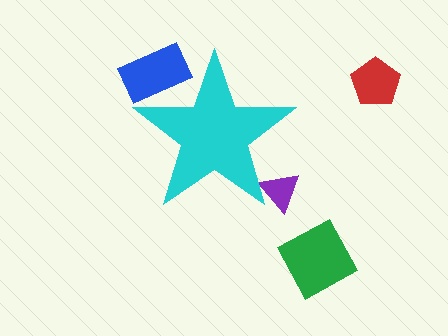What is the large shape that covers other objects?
A cyan star.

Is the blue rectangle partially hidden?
Yes, the blue rectangle is partially hidden behind the cyan star.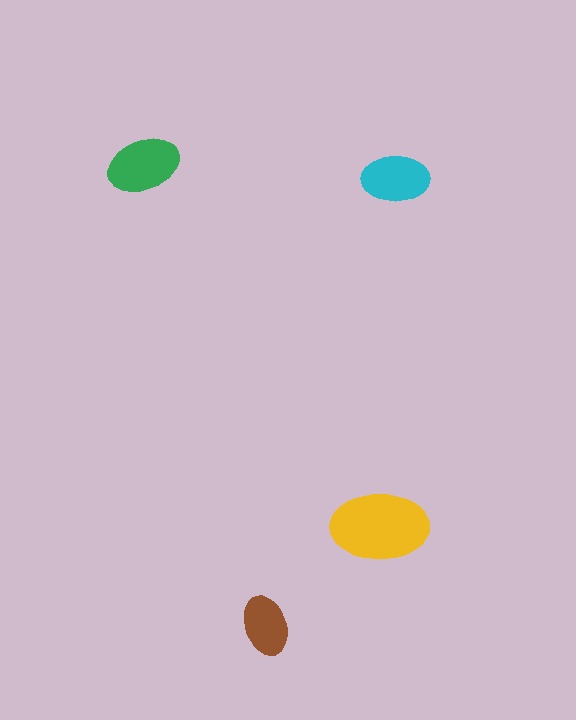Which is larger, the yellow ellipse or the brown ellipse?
The yellow one.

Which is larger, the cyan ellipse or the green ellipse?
The green one.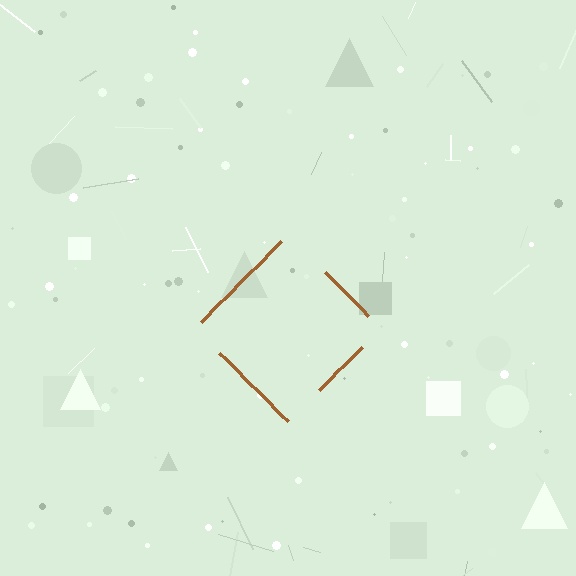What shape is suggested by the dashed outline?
The dashed outline suggests a diamond.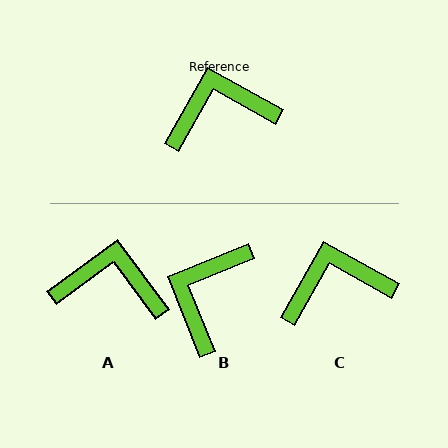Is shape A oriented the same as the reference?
No, it is off by about 24 degrees.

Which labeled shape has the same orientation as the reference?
C.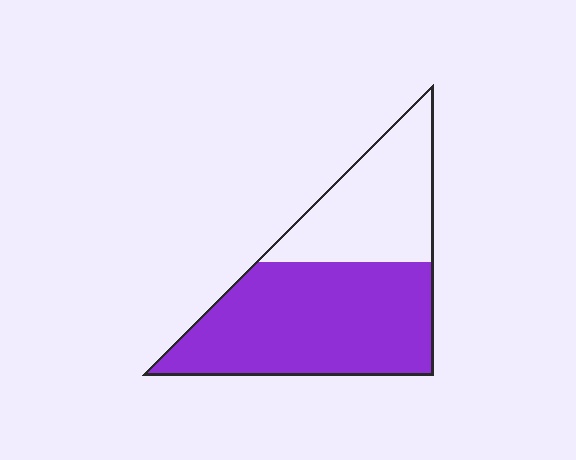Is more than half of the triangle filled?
Yes.